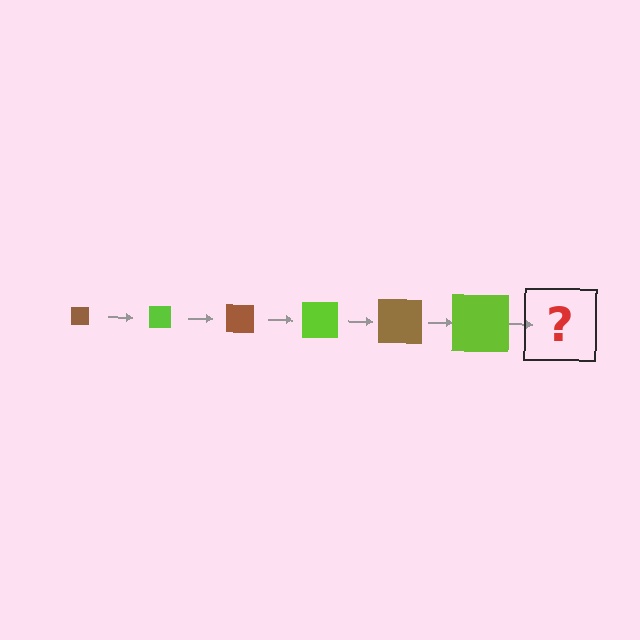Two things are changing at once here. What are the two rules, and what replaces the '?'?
The two rules are that the square grows larger each step and the color cycles through brown and lime. The '?' should be a brown square, larger than the previous one.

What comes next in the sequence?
The next element should be a brown square, larger than the previous one.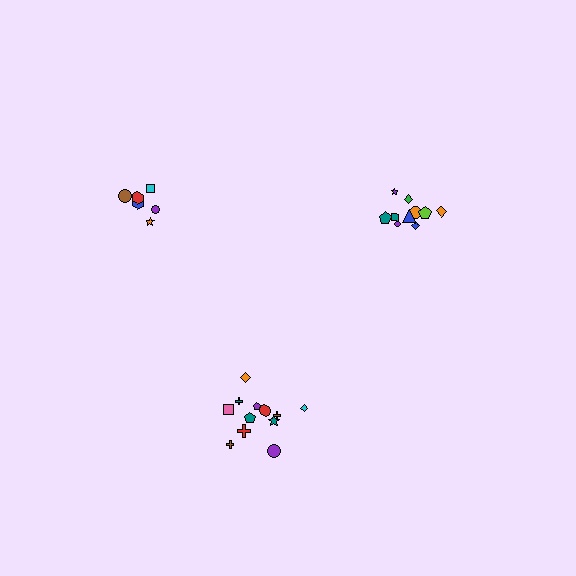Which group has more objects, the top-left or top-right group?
The top-right group.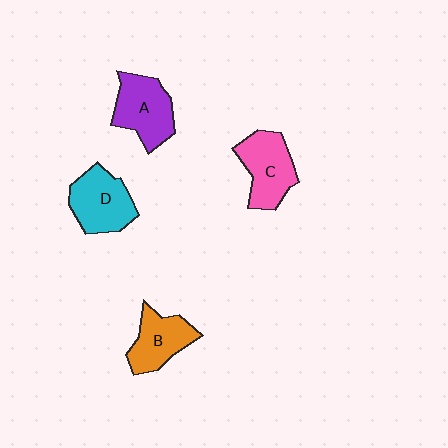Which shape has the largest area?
Shape A (purple).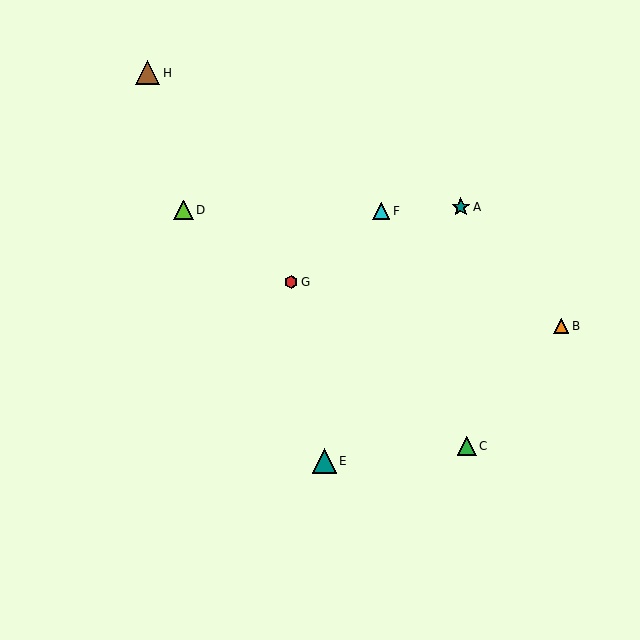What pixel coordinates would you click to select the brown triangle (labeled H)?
Click at (148, 73) to select the brown triangle H.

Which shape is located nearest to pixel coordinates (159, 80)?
The brown triangle (labeled H) at (148, 73) is nearest to that location.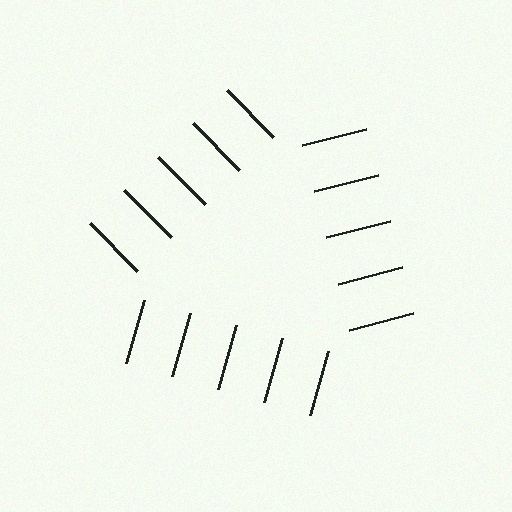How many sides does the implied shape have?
3 sides — the line-ends trace a triangle.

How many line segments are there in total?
15 — 5 along each of the 3 edges.